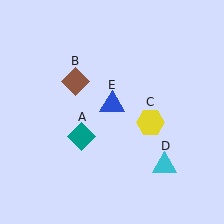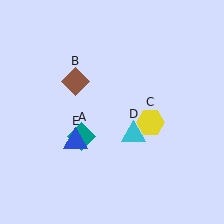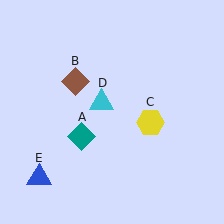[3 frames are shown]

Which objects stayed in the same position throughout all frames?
Teal diamond (object A) and brown diamond (object B) and yellow hexagon (object C) remained stationary.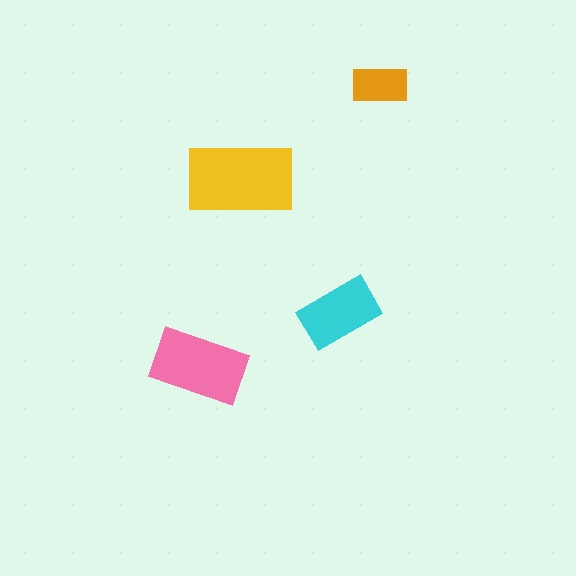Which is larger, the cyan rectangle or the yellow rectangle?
The yellow one.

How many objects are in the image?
There are 4 objects in the image.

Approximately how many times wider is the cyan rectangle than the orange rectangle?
About 1.5 times wider.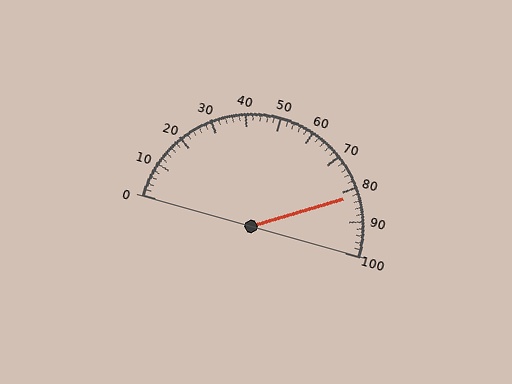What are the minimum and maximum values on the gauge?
The gauge ranges from 0 to 100.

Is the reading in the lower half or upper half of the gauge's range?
The reading is in the upper half of the range (0 to 100).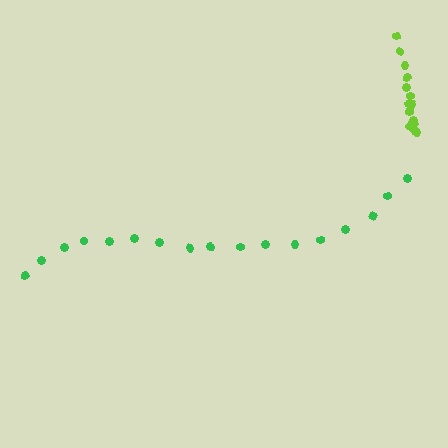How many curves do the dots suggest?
There are 2 distinct paths.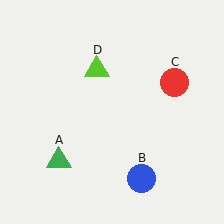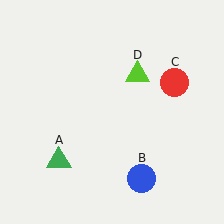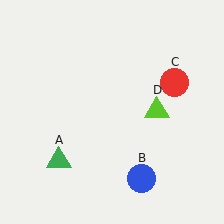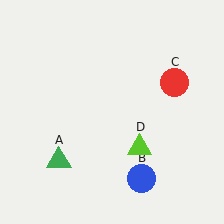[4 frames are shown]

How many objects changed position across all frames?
1 object changed position: lime triangle (object D).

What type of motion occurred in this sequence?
The lime triangle (object D) rotated clockwise around the center of the scene.